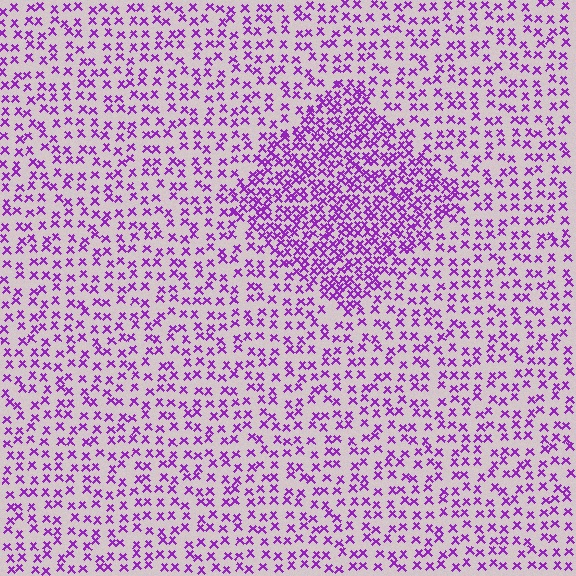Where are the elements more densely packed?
The elements are more densely packed inside the diamond boundary.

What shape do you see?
I see a diamond.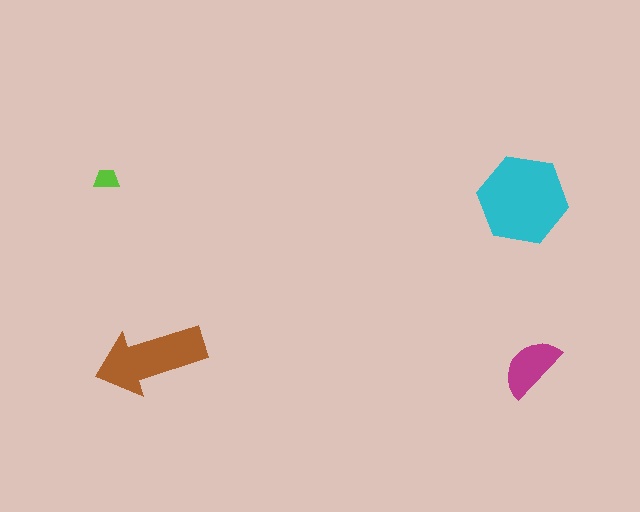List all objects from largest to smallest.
The cyan hexagon, the brown arrow, the magenta semicircle, the lime trapezoid.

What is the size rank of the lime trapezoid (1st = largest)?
4th.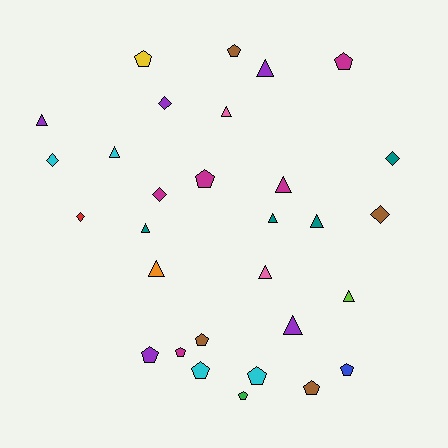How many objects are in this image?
There are 30 objects.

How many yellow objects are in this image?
There is 1 yellow object.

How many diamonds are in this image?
There are 6 diamonds.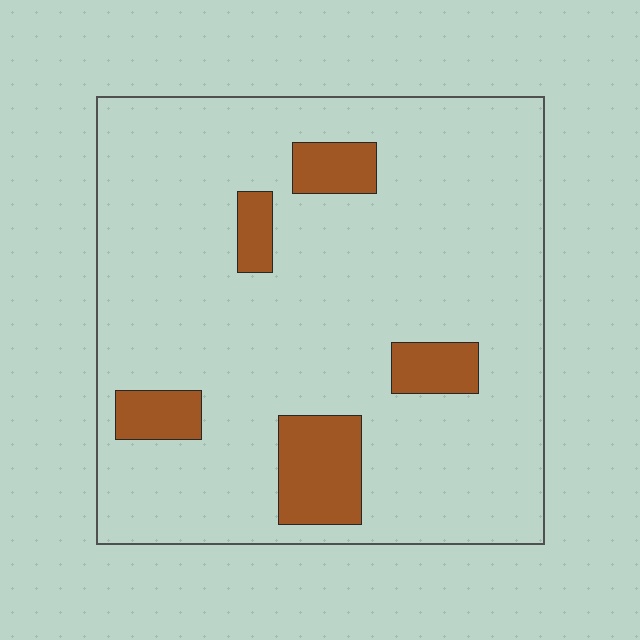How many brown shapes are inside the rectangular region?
5.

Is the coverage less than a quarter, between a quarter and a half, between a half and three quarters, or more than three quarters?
Less than a quarter.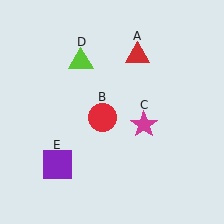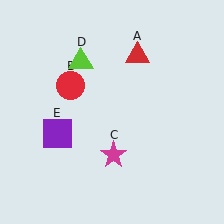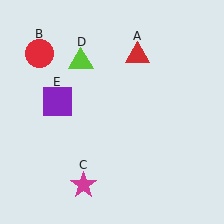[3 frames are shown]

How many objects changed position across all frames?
3 objects changed position: red circle (object B), magenta star (object C), purple square (object E).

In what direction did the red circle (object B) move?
The red circle (object B) moved up and to the left.